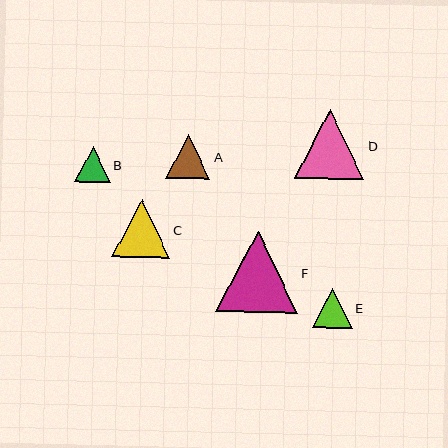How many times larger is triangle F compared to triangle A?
Triangle F is approximately 1.8 times the size of triangle A.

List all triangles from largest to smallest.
From largest to smallest: F, D, C, A, E, B.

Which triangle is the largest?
Triangle F is the largest with a size of approximately 81 pixels.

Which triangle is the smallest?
Triangle B is the smallest with a size of approximately 35 pixels.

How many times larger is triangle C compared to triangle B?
Triangle C is approximately 1.6 times the size of triangle B.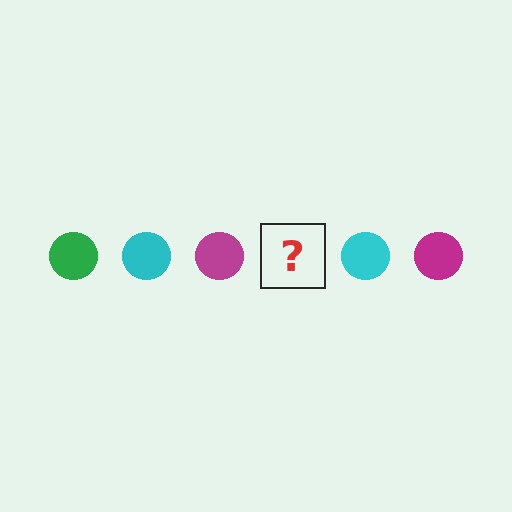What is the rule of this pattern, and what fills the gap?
The rule is that the pattern cycles through green, cyan, magenta circles. The gap should be filled with a green circle.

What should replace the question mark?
The question mark should be replaced with a green circle.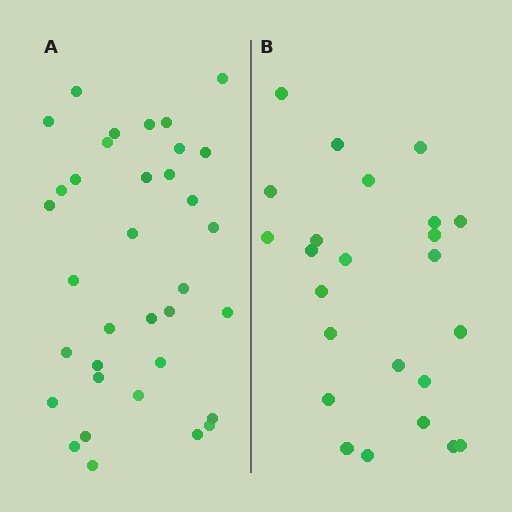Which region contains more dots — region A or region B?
Region A (the left region) has more dots.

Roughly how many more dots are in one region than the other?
Region A has roughly 12 or so more dots than region B.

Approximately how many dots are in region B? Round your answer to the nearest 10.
About 20 dots. (The exact count is 24, which rounds to 20.)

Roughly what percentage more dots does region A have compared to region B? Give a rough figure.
About 45% more.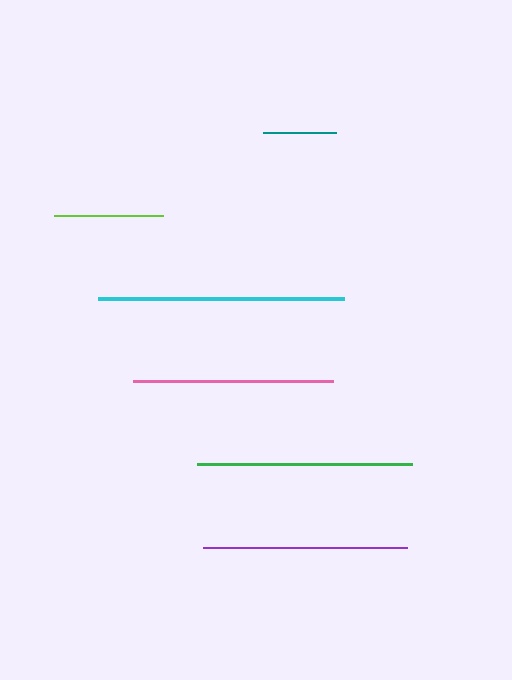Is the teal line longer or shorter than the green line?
The green line is longer than the teal line.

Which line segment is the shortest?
The teal line is the shortest at approximately 74 pixels.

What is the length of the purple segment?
The purple segment is approximately 204 pixels long.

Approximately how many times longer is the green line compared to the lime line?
The green line is approximately 2.0 times the length of the lime line.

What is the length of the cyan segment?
The cyan segment is approximately 246 pixels long.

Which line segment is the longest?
The cyan line is the longest at approximately 246 pixels.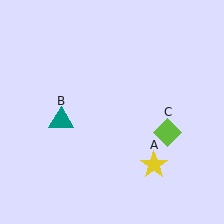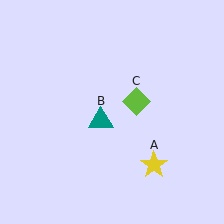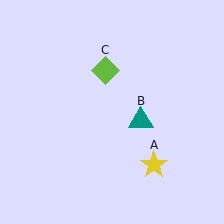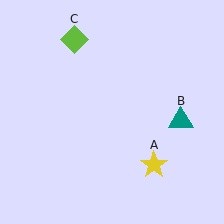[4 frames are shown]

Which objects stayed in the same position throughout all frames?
Yellow star (object A) remained stationary.